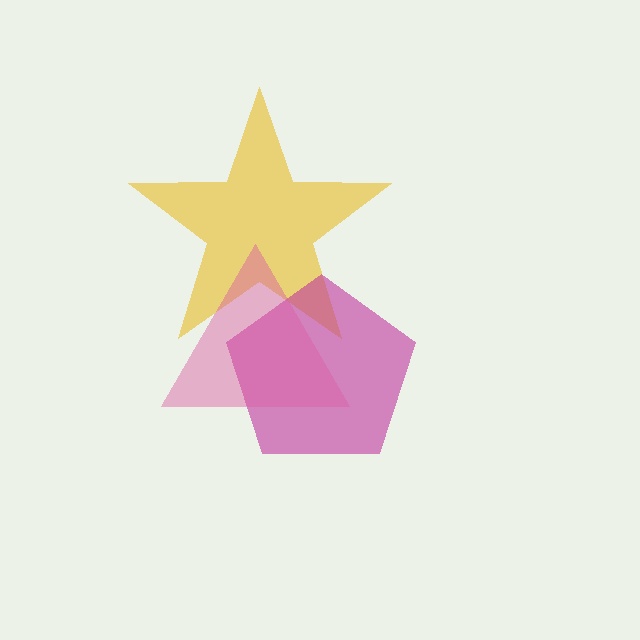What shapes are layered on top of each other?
The layered shapes are: a yellow star, a magenta pentagon, a pink triangle.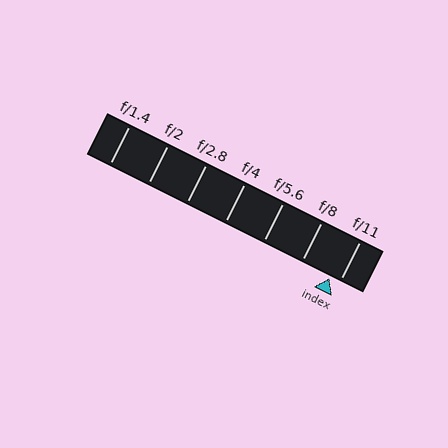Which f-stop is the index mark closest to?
The index mark is closest to f/11.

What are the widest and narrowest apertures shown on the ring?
The widest aperture shown is f/1.4 and the narrowest is f/11.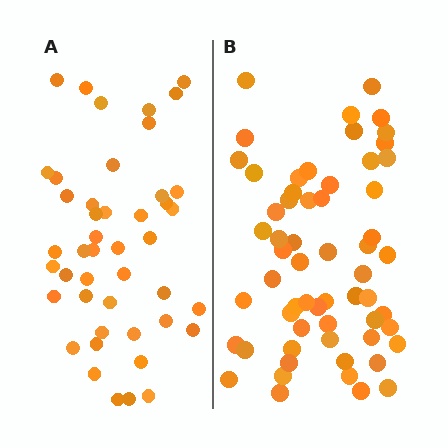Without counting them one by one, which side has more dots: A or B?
Region B (the right region) has more dots.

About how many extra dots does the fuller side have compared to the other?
Region B has approximately 15 more dots than region A.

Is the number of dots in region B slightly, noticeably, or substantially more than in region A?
Region B has noticeably more, but not dramatically so. The ratio is roughly 1.3 to 1.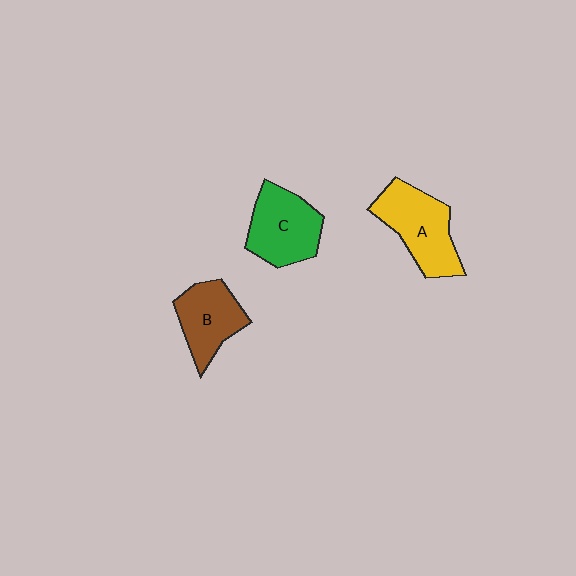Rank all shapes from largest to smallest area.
From largest to smallest: A (yellow), C (green), B (brown).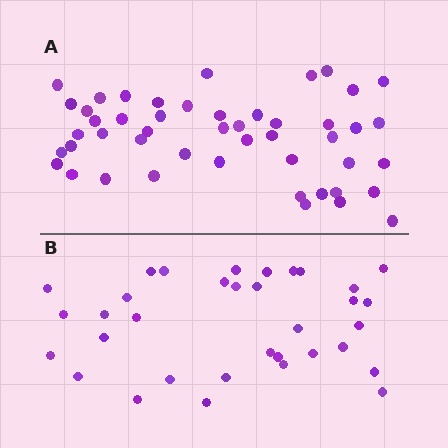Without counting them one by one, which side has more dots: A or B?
Region A (the top region) has more dots.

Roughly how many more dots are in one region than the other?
Region A has approximately 15 more dots than region B.